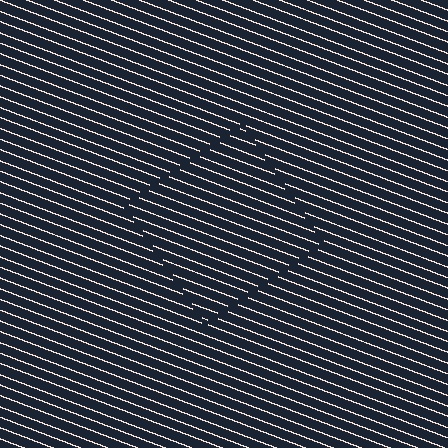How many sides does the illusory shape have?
4 sides — the line-ends trace a square.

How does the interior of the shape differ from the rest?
The interior of the shape contains the same grating, shifted by half a period — the contour is defined by the phase discontinuity where line-ends from the inner and outer gratings abut.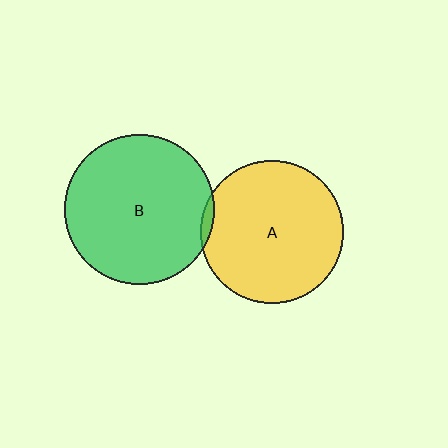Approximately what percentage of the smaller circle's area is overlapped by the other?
Approximately 5%.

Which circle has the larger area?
Circle B (green).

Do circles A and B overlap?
Yes.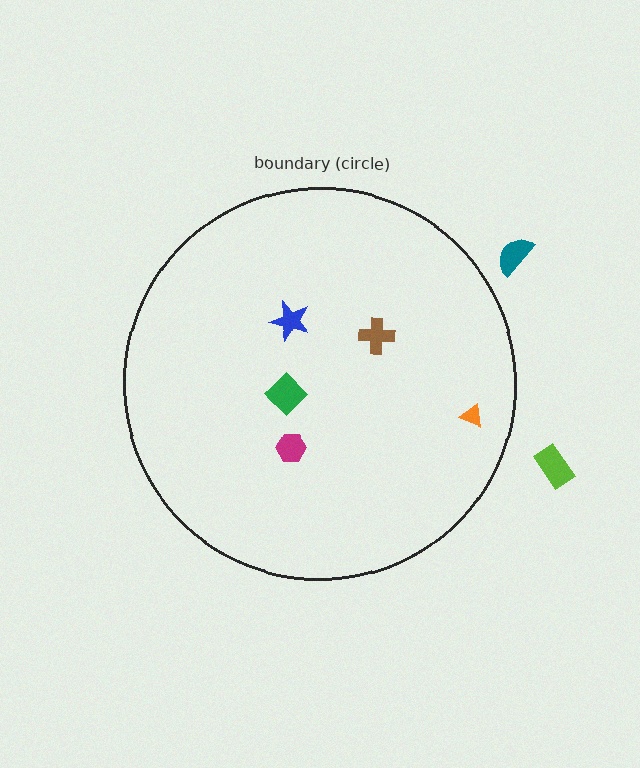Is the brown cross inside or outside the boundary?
Inside.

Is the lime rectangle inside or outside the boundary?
Outside.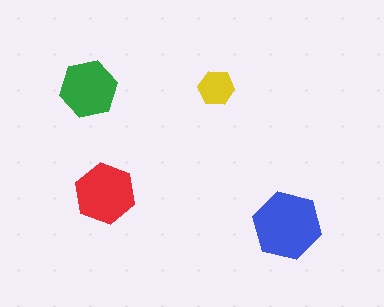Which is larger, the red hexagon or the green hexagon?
The red one.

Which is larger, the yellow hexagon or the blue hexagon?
The blue one.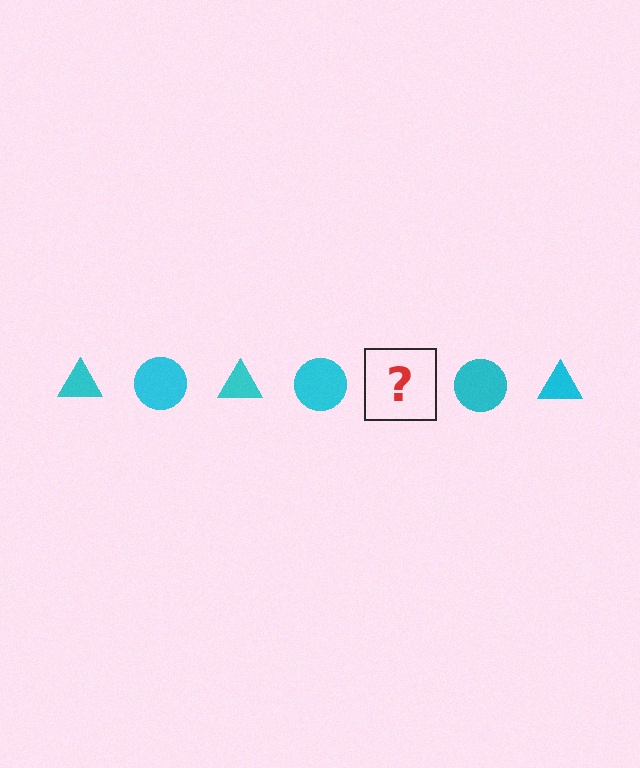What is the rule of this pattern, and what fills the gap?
The rule is that the pattern cycles through triangle, circle shapes in cyan. The gap should be filled with a cyan triangle.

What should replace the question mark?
The question mark should be replaced with a cyan triangle.